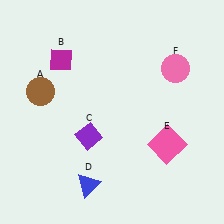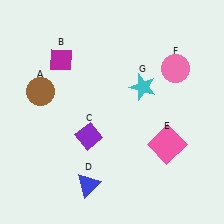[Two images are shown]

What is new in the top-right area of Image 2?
A cyan star (G) was added in the top-right area of Image 2.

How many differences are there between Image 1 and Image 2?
There is 1 difference between the two images.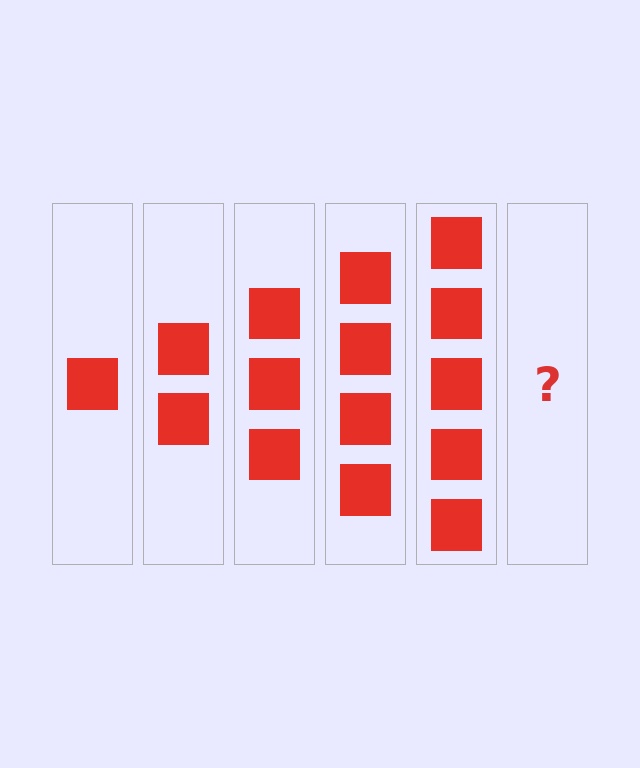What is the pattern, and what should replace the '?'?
The pattern is that each step adds one more square. The '?' should be 6 squares.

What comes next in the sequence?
The next element should be 6 squares.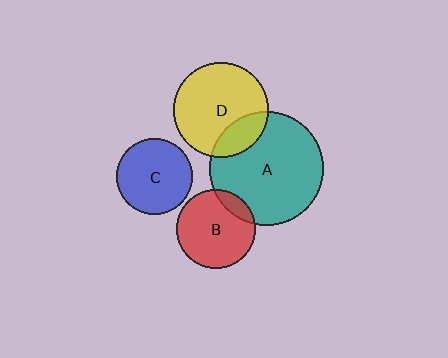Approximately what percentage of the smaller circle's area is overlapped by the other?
Approximately 15%.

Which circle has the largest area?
Circle A (teal).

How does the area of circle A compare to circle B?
Approximately 2.1 times.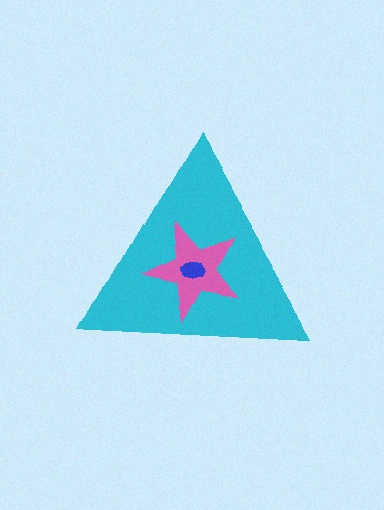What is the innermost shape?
The blue ellipse.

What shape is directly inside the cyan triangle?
The pink star.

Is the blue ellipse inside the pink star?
Yes.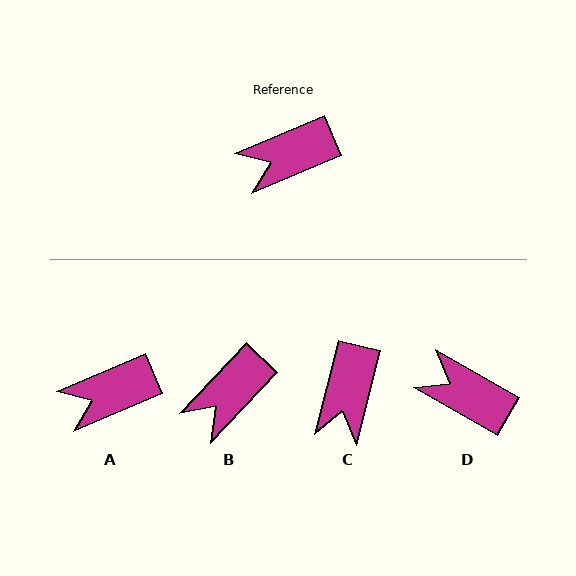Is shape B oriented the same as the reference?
No, it is off by about 24 degrees.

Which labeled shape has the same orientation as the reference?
A.